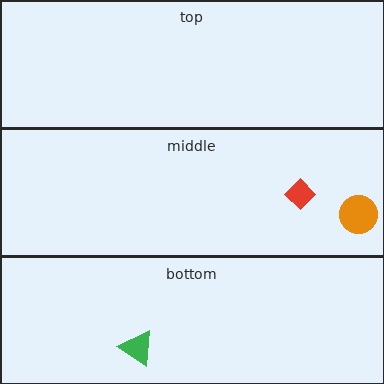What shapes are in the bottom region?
The green triangle.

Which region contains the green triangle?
The bottom region.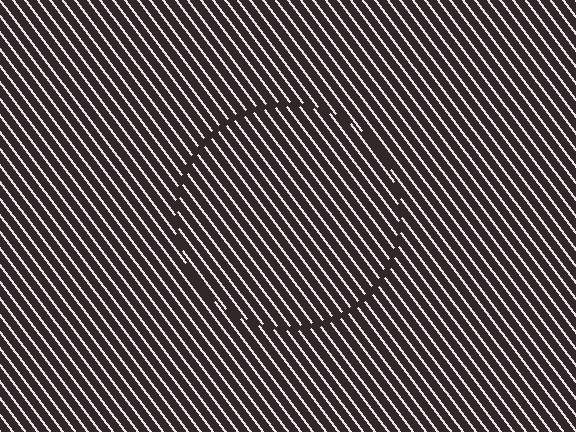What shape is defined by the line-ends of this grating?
An illusory circle. The interior of the shape contains the same grating, shifted by half a period — the contour is defined by the phase discontinuity where line-ends from the inner and outer gratings abut.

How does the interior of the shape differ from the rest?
The interior of the shape contains the same grating, shifted by half a period — the contour is defined by the phase discontinuity where line-ends from the inner and outer gratings abut.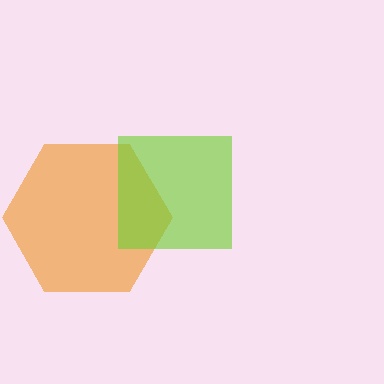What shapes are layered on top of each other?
The layered shapes are: an orange hexagon, a lime square.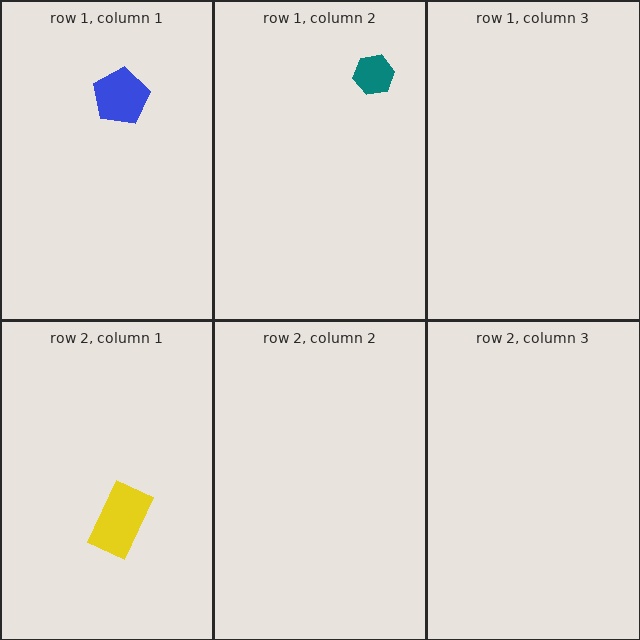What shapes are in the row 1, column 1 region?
The blue pentagon.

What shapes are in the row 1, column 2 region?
The teal hexagon.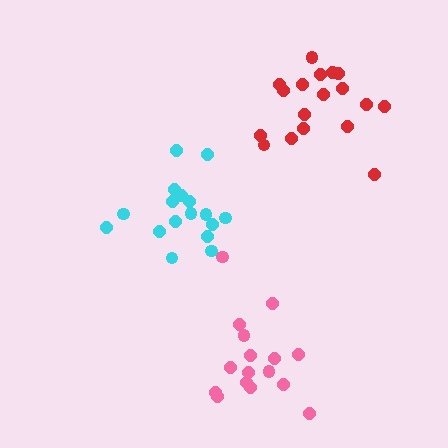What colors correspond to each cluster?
The clusters are colored: pink, red, cyan.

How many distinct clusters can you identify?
There are 3 distinct clusters.